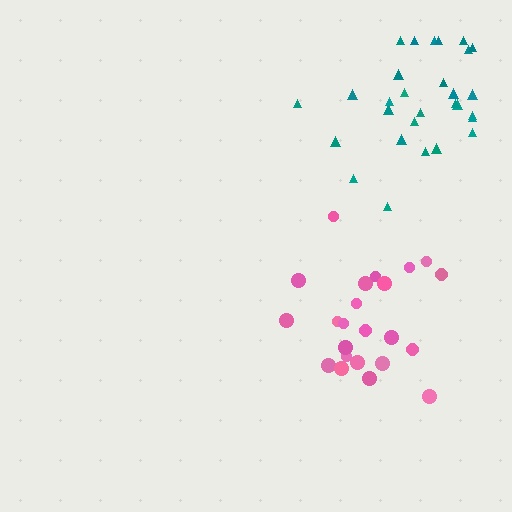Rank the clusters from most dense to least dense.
pink, teal.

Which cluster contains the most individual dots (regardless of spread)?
Teal (29).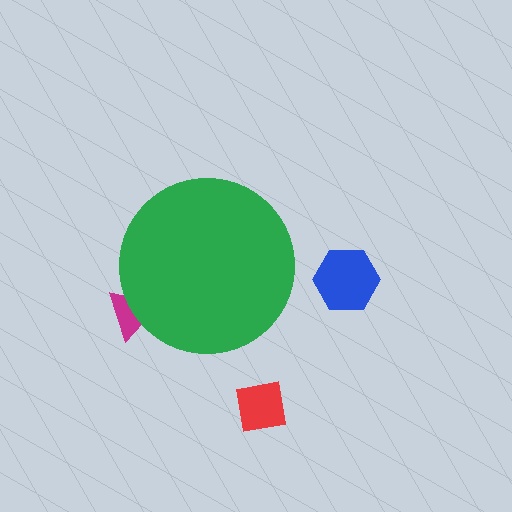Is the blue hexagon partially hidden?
No, the blue hexagon is fully visible.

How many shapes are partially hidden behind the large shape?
1 shape is partially hidden.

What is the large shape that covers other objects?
A green circle.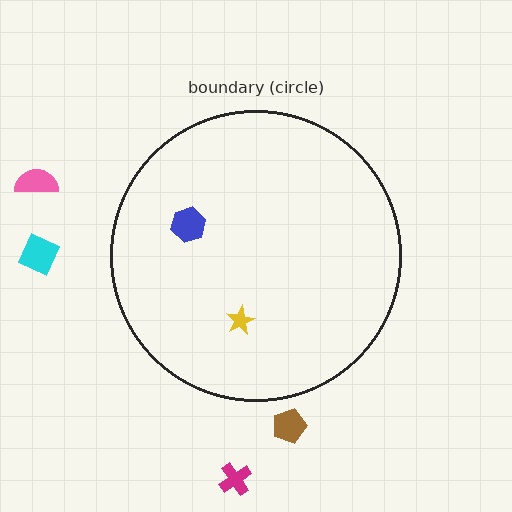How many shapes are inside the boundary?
2 inside, 4 outside.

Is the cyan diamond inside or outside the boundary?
Outside.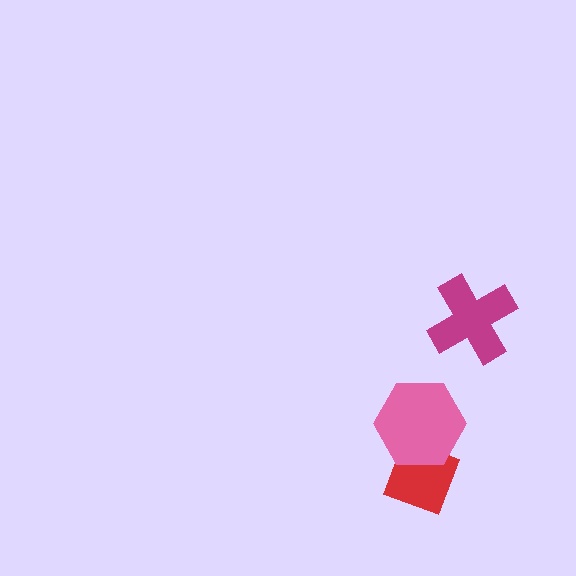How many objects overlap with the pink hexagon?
1 object overlaps with the pink hexagon.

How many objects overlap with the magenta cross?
0 objects overlap with the magenta cross.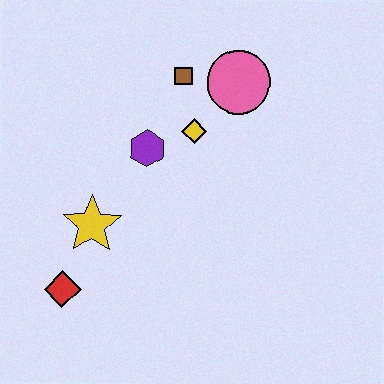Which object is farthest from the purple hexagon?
The red diamond is farthest from the purple hexagon.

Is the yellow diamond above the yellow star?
Yes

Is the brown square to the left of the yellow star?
No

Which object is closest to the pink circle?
The brown square is closest to the pink circle.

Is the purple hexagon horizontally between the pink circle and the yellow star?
Yes